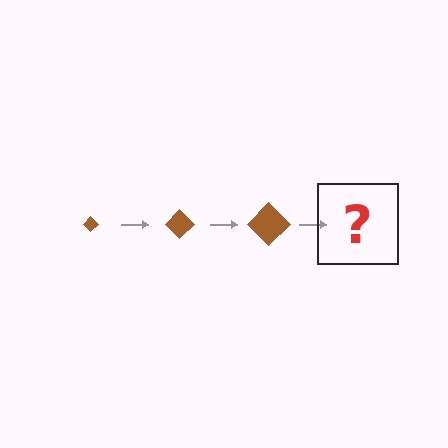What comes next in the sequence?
The next element should be a brown diamond, larger than the previous one.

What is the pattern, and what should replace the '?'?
The pattern is that the diamond gets progressively larger each step. The '?' should be a brown diamond, larger than the previous one.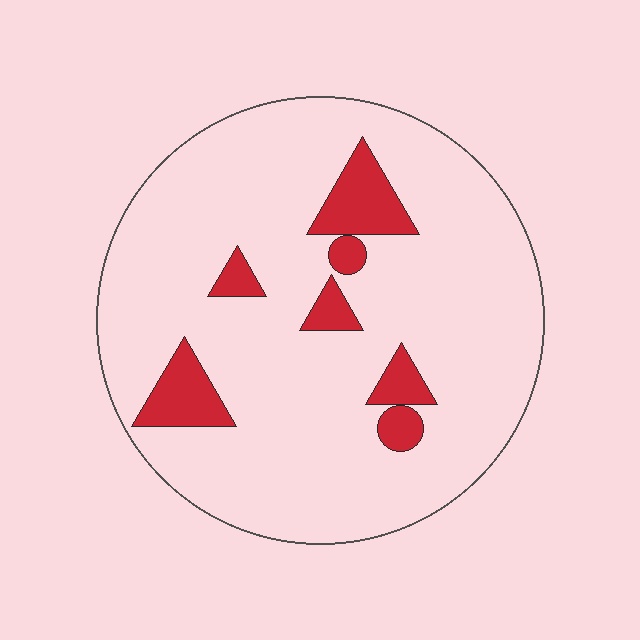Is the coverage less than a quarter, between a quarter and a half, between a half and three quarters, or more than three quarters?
Less than a quarter.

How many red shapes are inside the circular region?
7.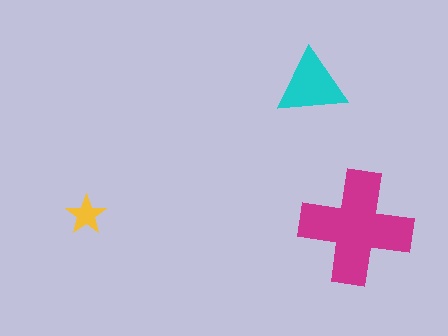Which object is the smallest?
The yellow star.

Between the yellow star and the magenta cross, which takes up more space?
The magenta cross.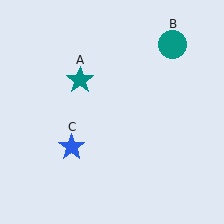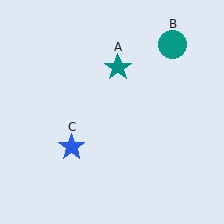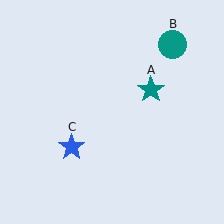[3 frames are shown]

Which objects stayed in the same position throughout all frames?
Teal circle (object B) and blue star (object C) remained stationary.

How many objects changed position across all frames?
1 object changed position: teal star (object A).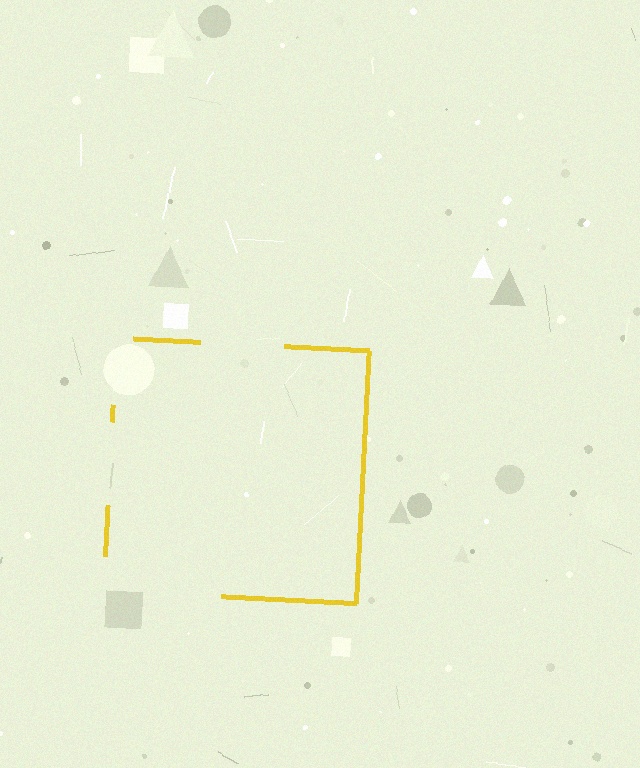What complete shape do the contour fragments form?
The contour fragments form a square.